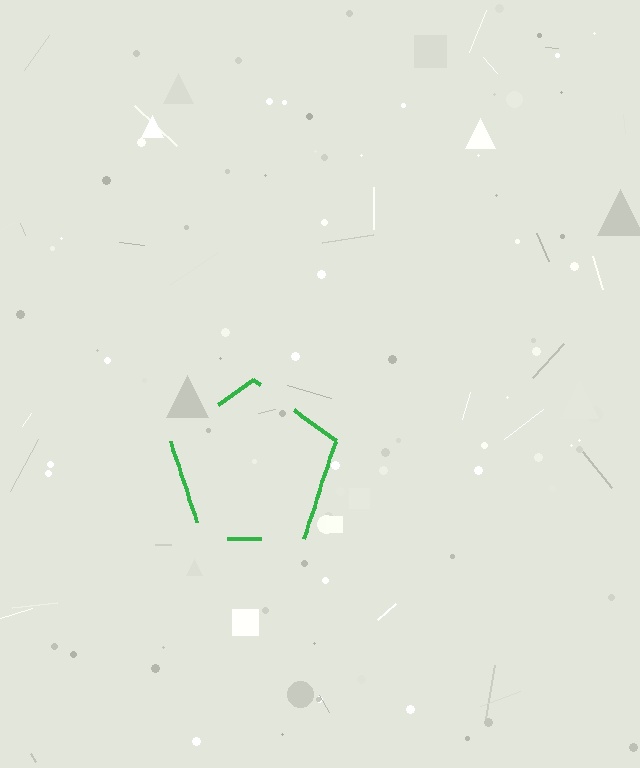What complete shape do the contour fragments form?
The contour fragments form a pentagon.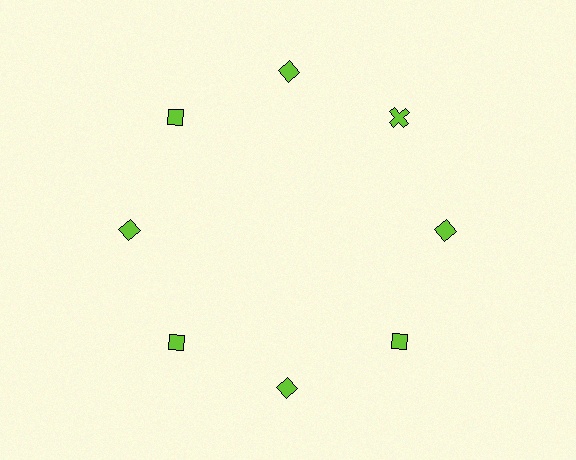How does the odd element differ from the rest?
It has a different shape: cross instead of diamond.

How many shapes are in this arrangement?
There are 8 shapes arranged in a ring pattern.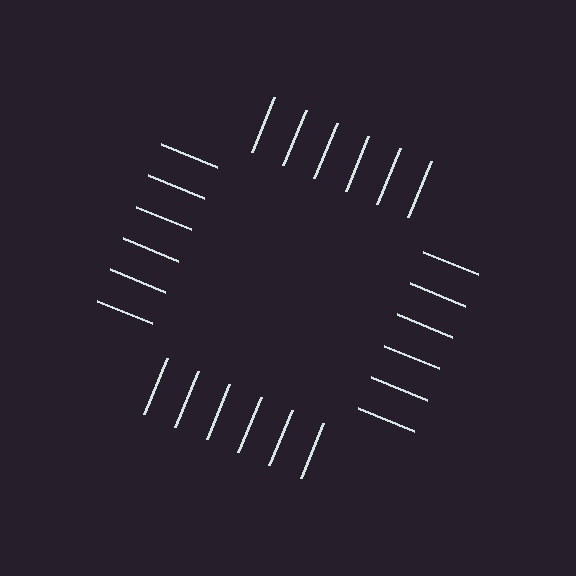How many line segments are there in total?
24 — 6 along each of the 4 edges.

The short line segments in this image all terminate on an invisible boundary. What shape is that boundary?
An illusory square — the line segments terminate on its edges but no continuous stroke is drawn.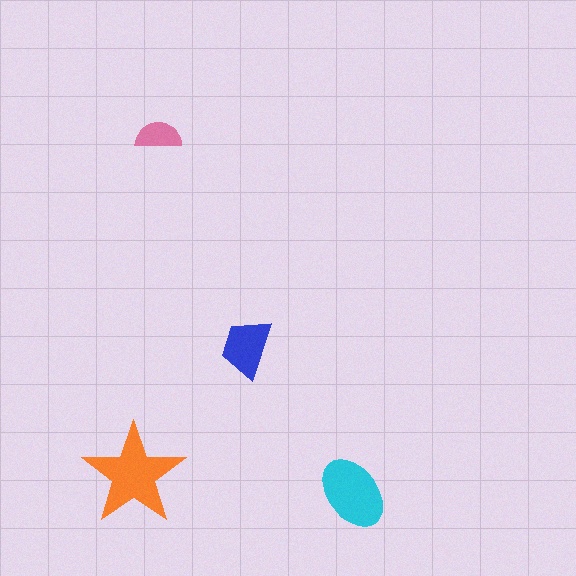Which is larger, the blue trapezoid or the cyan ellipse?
The cyan ellipse.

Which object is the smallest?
The pink semicircle.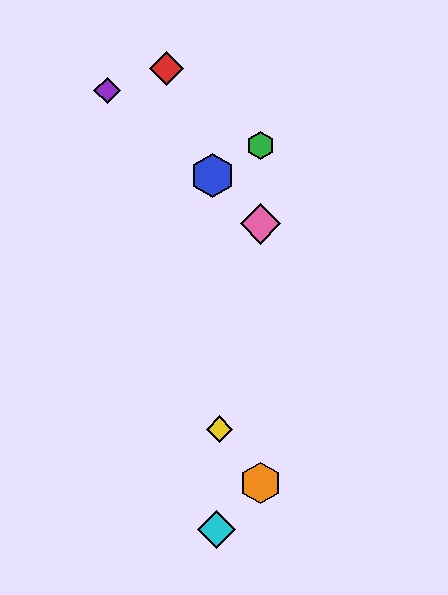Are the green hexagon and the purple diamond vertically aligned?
No, the green hexagon is at x≈260 and the purple diamond is at x≈107.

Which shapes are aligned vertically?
The green hexagon, the orange hexagon, the pink diamond are aligned vertically.